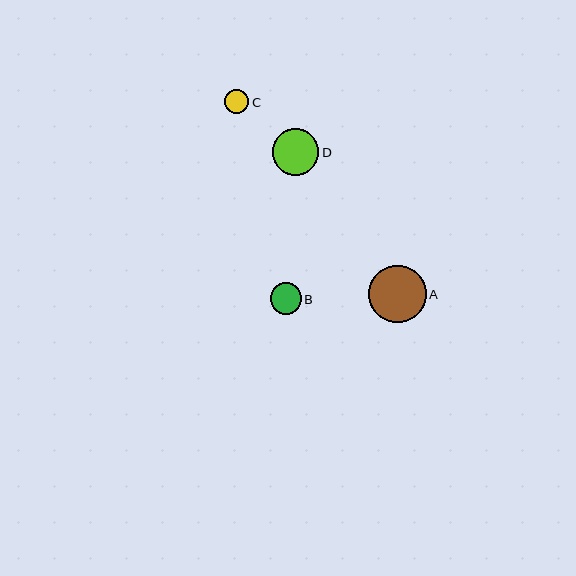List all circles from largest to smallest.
From largest to smallest: A, D, B, C.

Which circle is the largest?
Circle A is the largest with a size of approximately 57 pixels.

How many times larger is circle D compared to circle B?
Circle D is approximately 1.5 times the size of circle B.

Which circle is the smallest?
Circle C is the smallest with a size of approximately 24 pixels.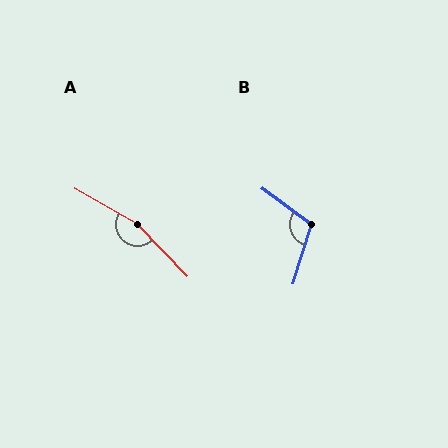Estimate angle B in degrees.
Approximately 109 degrees.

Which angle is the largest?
A, at approximately 164 degrees.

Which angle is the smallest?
B, at approximately 109 degrees.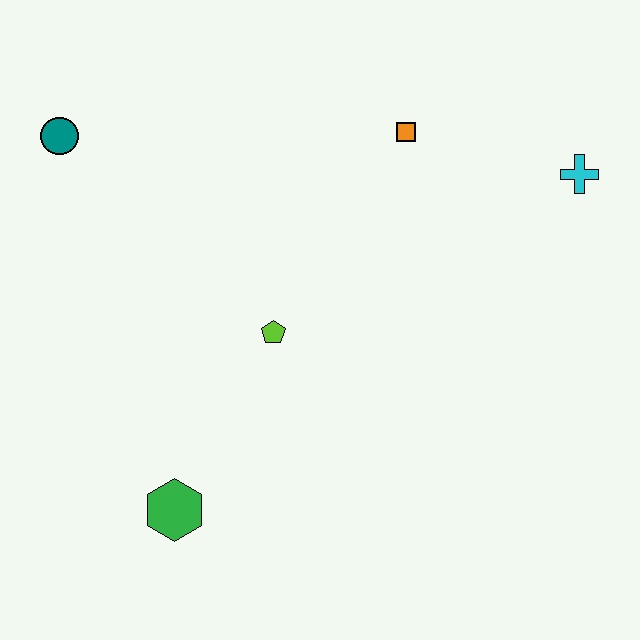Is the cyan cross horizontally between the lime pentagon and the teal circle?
No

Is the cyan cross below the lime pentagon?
No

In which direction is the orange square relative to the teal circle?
The orange square is to the right of the teal circle.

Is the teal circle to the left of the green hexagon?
Yes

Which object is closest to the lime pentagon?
The green hexagon is closest to the lime pentagon.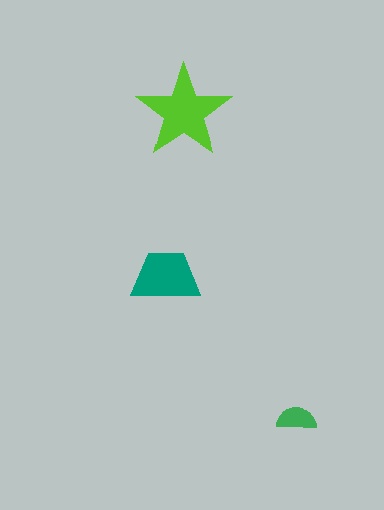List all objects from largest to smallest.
The lime star, the teal trapezoid, the green semicircle.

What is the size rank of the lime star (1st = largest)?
1st.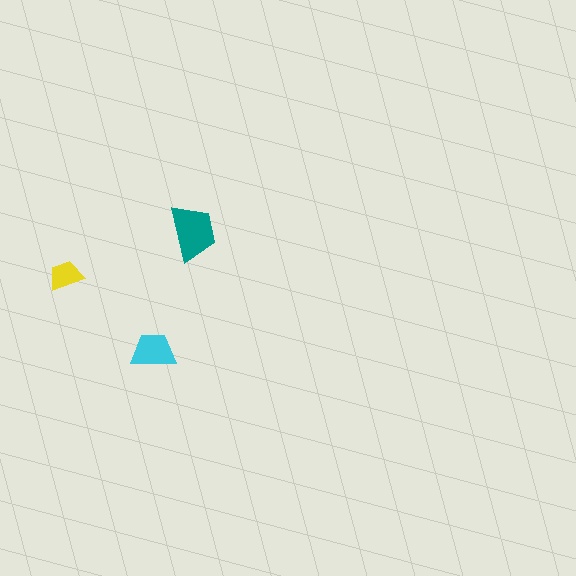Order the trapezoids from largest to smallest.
the teal one, the cyan one, the yellow one.